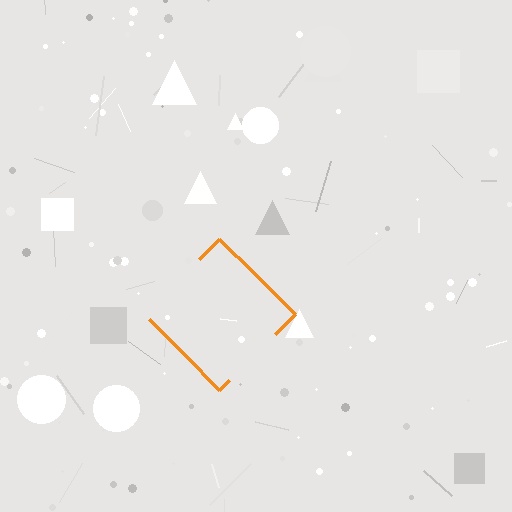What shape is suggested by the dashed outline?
The dashed outline suggests a diamond.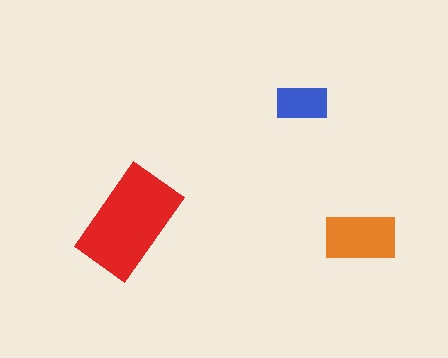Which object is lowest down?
The orange rectangle is bottommost.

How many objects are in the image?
There are 3 objects in the image.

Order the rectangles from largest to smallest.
the red one, the orange one, the blue one.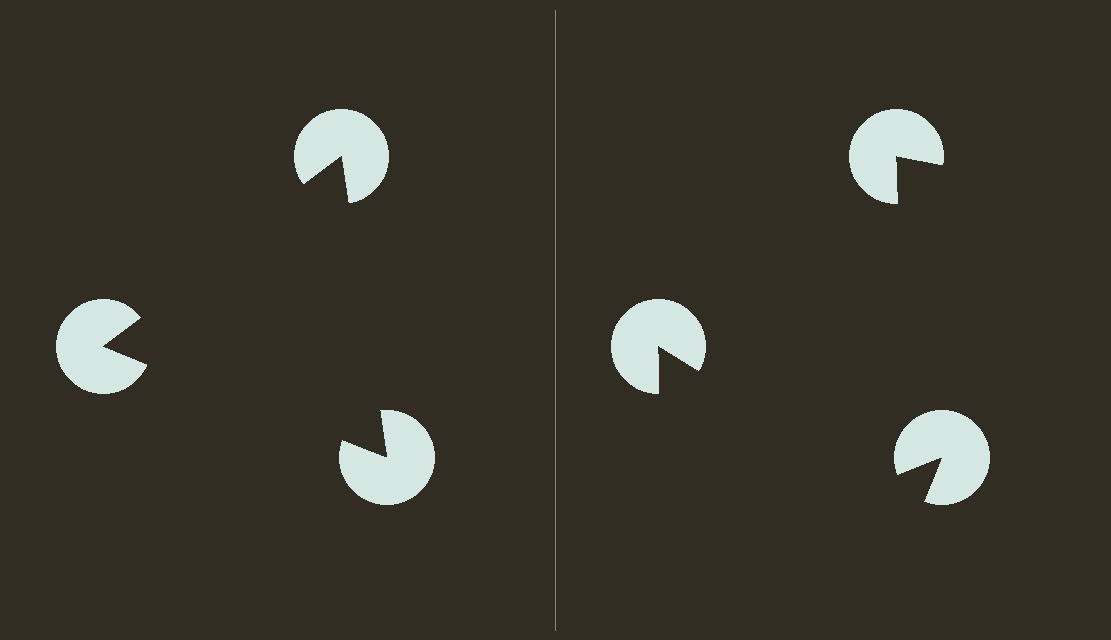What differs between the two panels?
The pac-man discs are positioned identically on both sides; only the wedge orientations differ. On the left they align to a triangle; on the right they are misaligned.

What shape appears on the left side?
An illusory triangle.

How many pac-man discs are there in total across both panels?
6 — 3 on each side.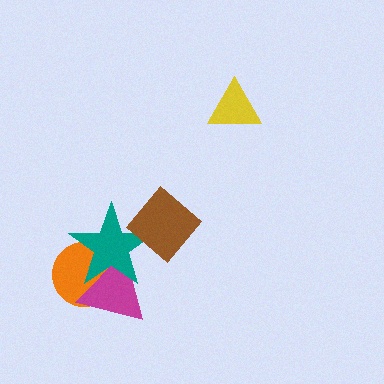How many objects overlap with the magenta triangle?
2 objects overlap with the magenta triangle.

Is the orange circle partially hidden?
Yes, it is partially covered by another shape.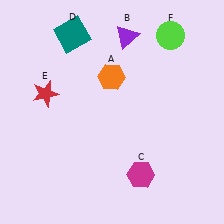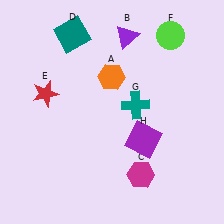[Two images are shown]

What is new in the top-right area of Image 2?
A teal cross (G) was added in the top-right area of Image 2.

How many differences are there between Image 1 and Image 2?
There are 2 differences between the two images.